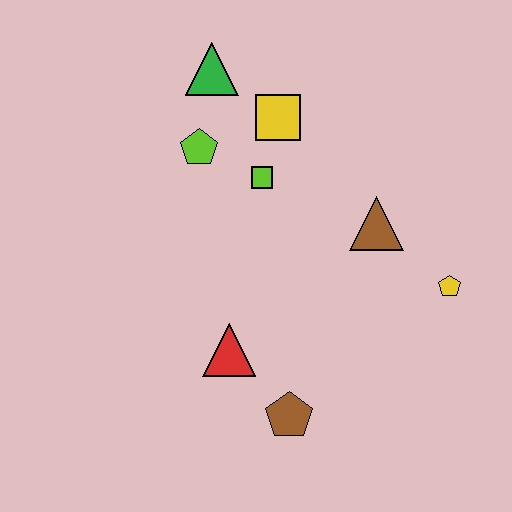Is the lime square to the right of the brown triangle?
No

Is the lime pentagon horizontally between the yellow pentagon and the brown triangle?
No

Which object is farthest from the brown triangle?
The green triangle is farthest from the brown triangle.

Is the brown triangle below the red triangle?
No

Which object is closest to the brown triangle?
The yellow pentagon is closest to the brown triangle.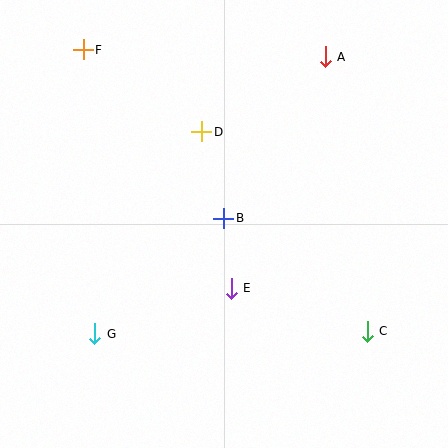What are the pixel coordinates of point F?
Point F is at (83, 50).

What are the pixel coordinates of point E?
Point E is at (231, 288).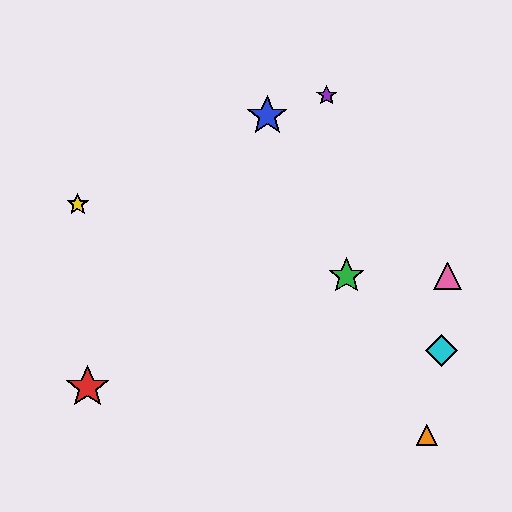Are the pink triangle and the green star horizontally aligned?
Yes, both are at y≈276.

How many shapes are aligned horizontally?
2 shapes (the green star, the pink triangle) are aligned horizontally.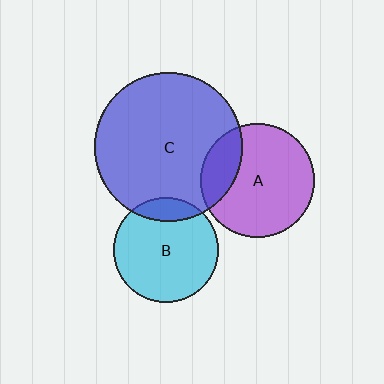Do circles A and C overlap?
Yes.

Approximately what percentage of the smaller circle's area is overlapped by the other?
Approximately 20%.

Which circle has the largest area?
Circle C (blue).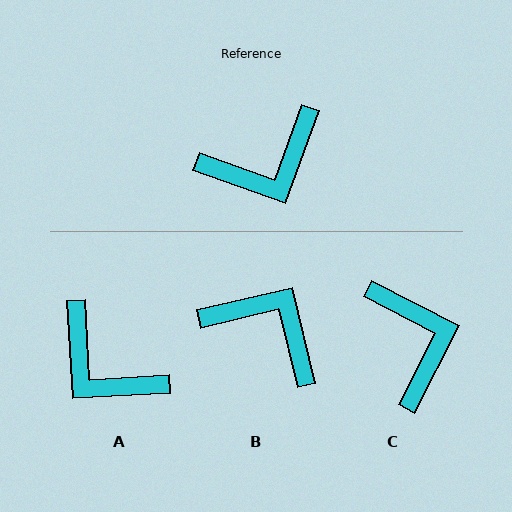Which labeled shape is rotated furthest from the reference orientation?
B, about 123 degrees away.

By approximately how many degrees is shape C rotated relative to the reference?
Approximately 83 degrees counter-clockwise.